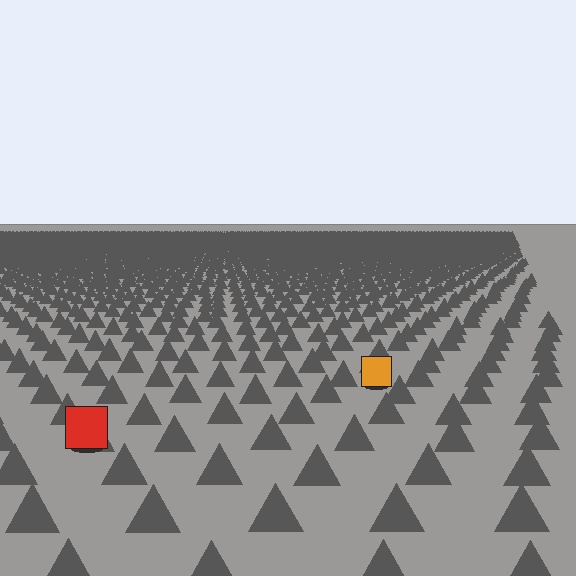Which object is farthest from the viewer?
The orange square is farthest from the viewer. It appears smaller and the ground texture around it is denser.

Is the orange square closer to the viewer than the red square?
No. The red square is closer — you can tell from the texture gradient: the ground texture is coarser near it.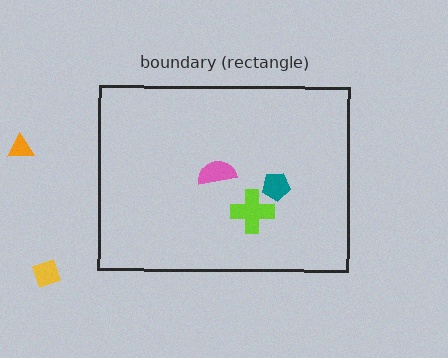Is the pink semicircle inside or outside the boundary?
Inside.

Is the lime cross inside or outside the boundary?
Inside.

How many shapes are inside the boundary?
3 inside, 2 outside.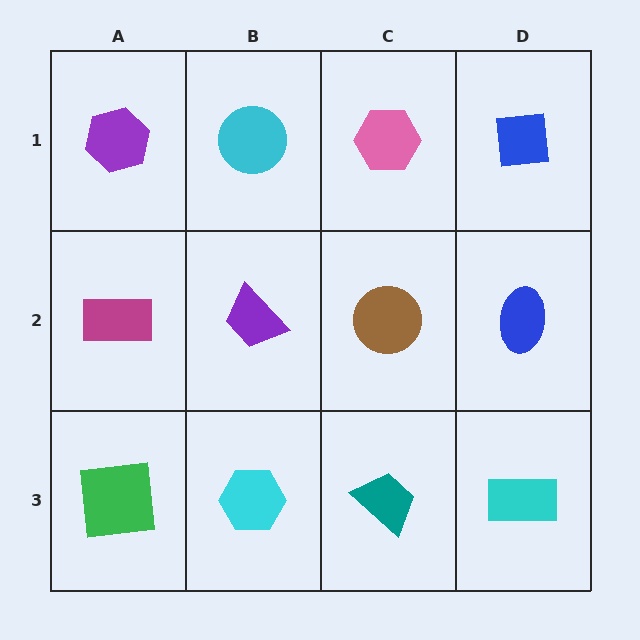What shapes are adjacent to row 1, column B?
A purple trapezoid (row 2, column B), a purple hexagon (row 1, column A), a pink hexagon (row 1, column C).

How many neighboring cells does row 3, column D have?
2.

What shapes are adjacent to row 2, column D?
A blue square (row 1, column D), a cyan rectangle (row 3, column D), a brown circle (row 2, column C).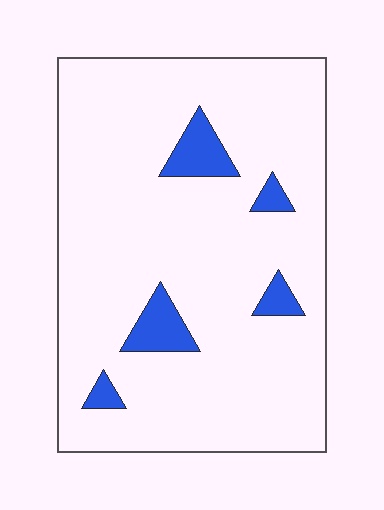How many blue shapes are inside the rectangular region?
5.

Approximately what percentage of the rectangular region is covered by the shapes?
Approximately 10%.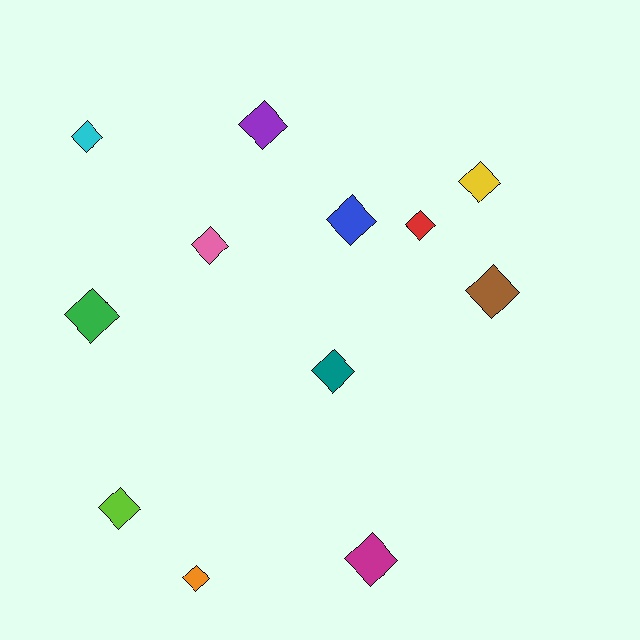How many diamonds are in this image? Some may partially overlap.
There are 12 diamonds.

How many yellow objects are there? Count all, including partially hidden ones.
There is 1 yellow object.